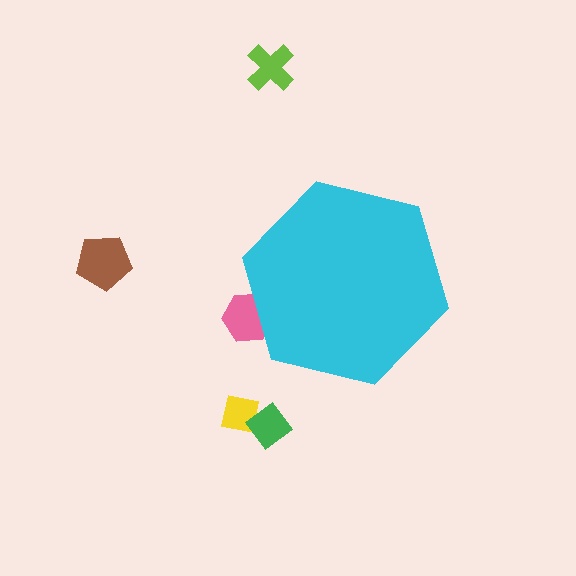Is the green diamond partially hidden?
No, the green diamond is fully visible.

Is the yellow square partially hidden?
No, the yellow square is fully visible.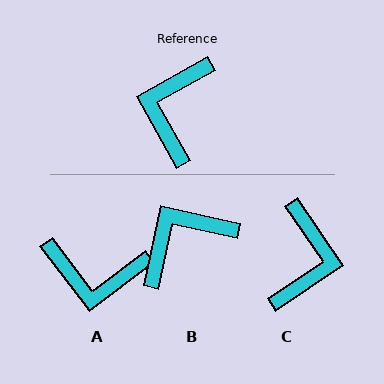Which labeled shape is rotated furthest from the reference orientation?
C, about 175 degrees away.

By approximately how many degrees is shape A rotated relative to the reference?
Approximately 98 degrees counter-clockwise.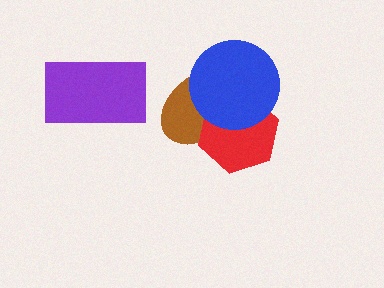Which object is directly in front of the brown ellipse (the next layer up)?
The red hexagon is directly in front of the brown ellipse.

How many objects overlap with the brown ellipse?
2 objects overlap with the brown ellipse.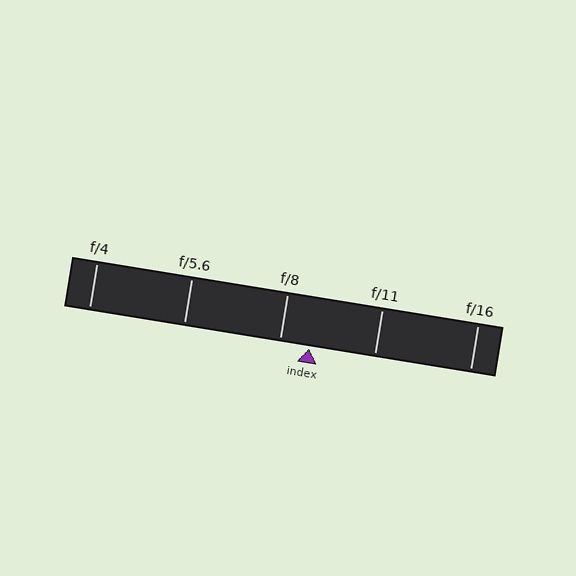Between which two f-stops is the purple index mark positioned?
The index mark is between f/8 and f/11.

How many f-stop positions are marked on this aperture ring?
There are 5 f-stop positions marked.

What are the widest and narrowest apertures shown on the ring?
The widest aperture shown is f/4 and the narrowest is f/16.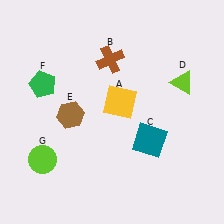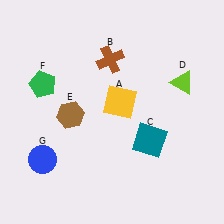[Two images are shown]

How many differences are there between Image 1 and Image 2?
There is 1 difference between the two images.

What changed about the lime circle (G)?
In Image 1, G is lime. In Image 2, it changed to blue.